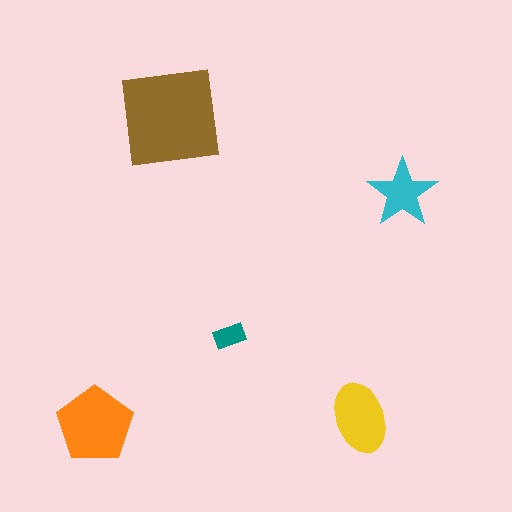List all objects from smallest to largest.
The teal rectangle, the cyan star, the yellow ellipse, the orange pentagon, the brown square.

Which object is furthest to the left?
The orange pentagon is leftmost.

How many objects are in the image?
There are 5 objects in the image.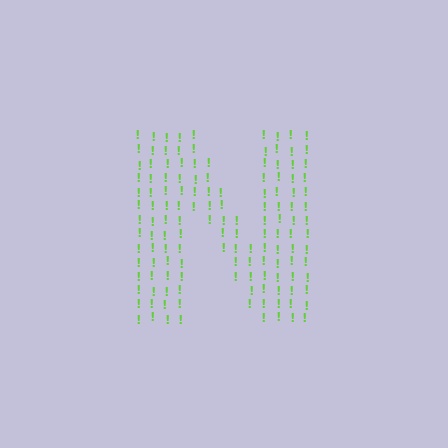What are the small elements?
The small elements are exclamation marks.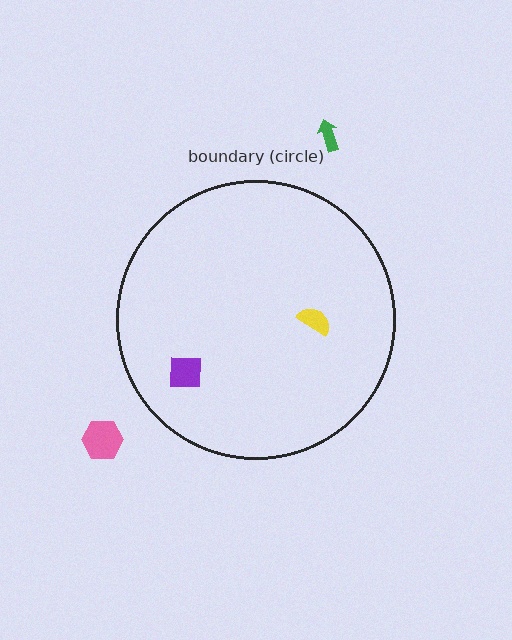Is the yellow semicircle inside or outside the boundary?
Inside.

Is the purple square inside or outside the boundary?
Inside.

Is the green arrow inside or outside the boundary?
Outside.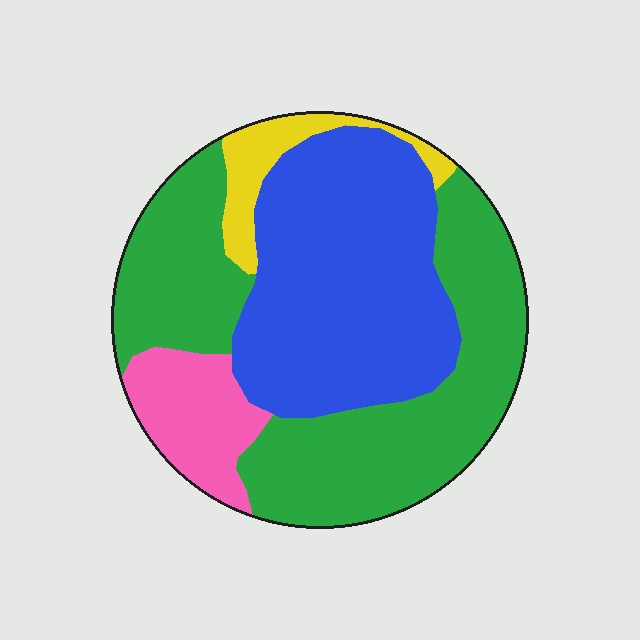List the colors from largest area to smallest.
From largest to smallest: green, blue, pink, yellow.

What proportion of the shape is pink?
Pink takes up less than a sixth of the shape.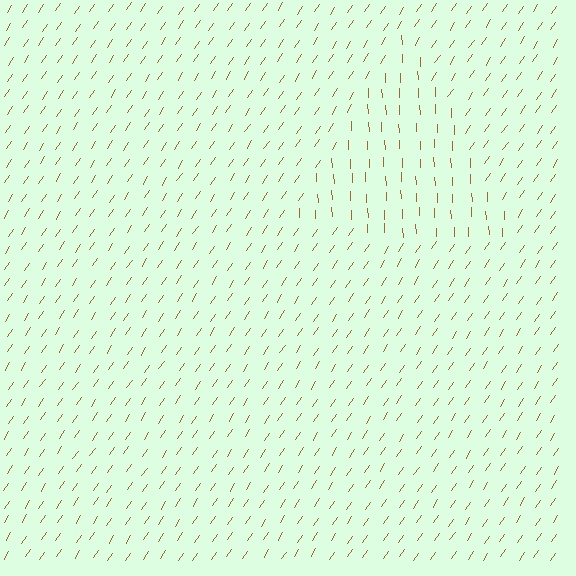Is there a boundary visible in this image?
Yes, there is a texture boundary formed by a change in line orientation.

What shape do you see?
I see a triangle.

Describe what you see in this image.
The image is filled with small brown line segments. A triangle region in the image has lines oriented differently from the surrounding lines, creating a visible texture boundary.